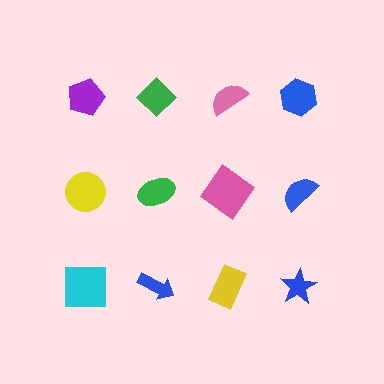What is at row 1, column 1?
A purple pentagon.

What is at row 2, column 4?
A blue semicircle.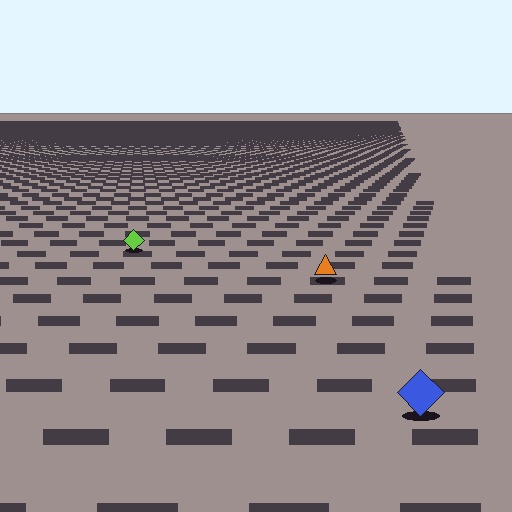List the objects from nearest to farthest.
From nearest to farthest: the blue diamond, the orange triangle, the lime diamond.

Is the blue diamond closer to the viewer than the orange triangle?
Yes. The blue diamond is closer — you can tell from the texture gradient: the ground texture is coarser near it.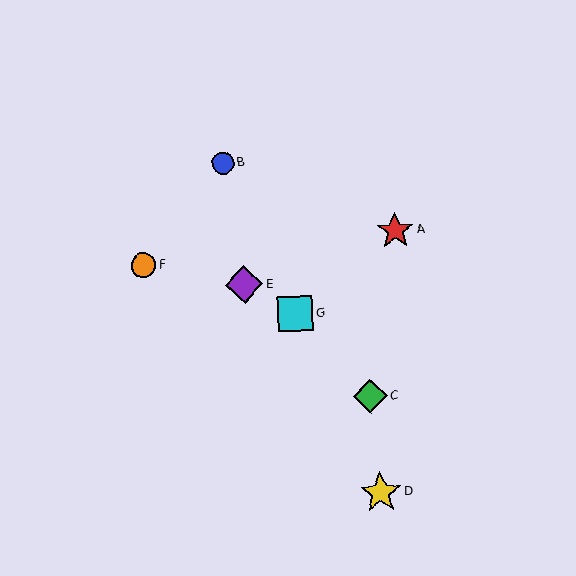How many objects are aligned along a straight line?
3 objects (B, D, G) are aligned along a straight line.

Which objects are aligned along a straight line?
Objects B, D, G are aligned along a straight line.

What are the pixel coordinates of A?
Object A is at (395, 231).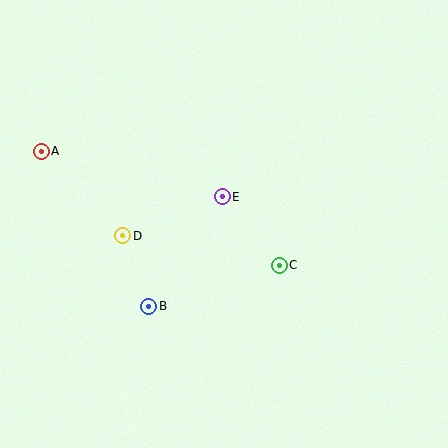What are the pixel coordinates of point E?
Point E is at (222, 197).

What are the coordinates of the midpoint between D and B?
The midpoint between D and B is at (136, 271).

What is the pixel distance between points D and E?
The distance between D and E is 107 pixels.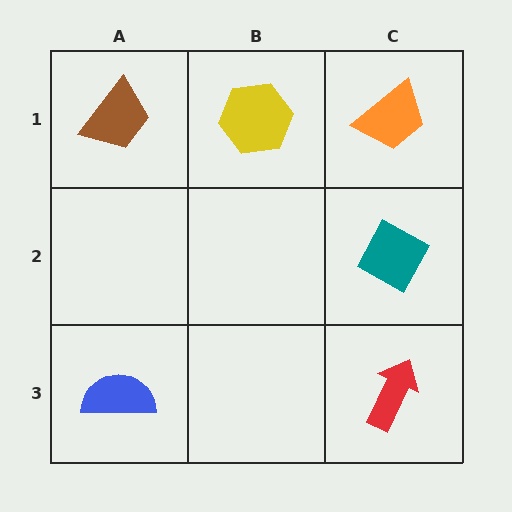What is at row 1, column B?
A yellow hexagon.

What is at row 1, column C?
An orange trapezoid.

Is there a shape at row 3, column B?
No, that cell is empty.